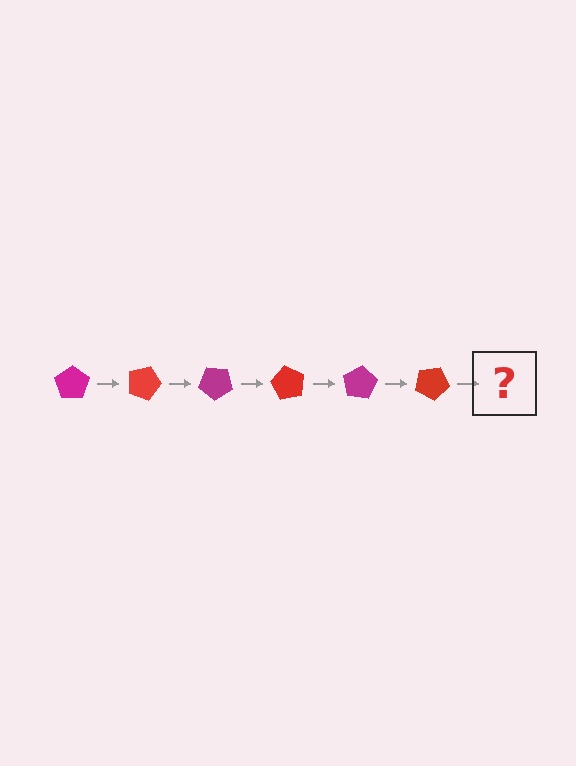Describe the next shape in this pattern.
It should be a magenta pentagon, rotated 120 degrees from the start.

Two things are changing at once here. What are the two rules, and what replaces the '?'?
The two rules are that it rotates 20 degrees each step and the color cycles through magenta and red. The '?' should be a magenta pentagon, rotated 120 degrees from the start.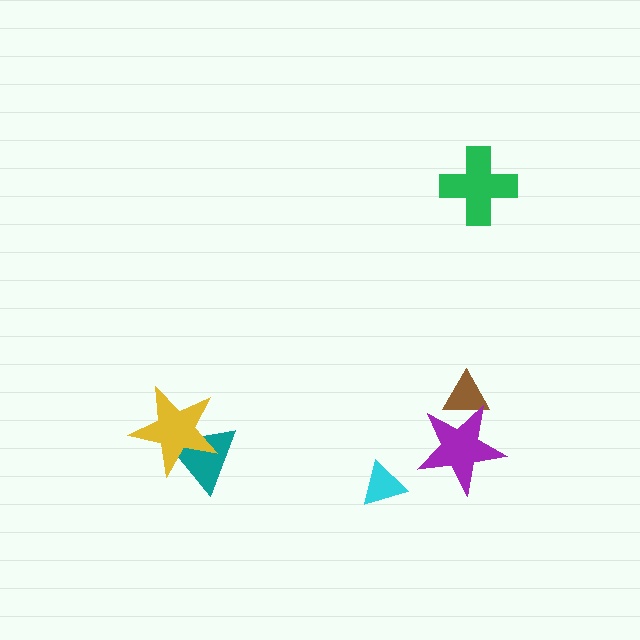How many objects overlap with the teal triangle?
1 object overlaps with the teal triangle.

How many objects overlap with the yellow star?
1 object overlaps with the yellow star.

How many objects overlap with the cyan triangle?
0 objects overlap with the cyan triangle.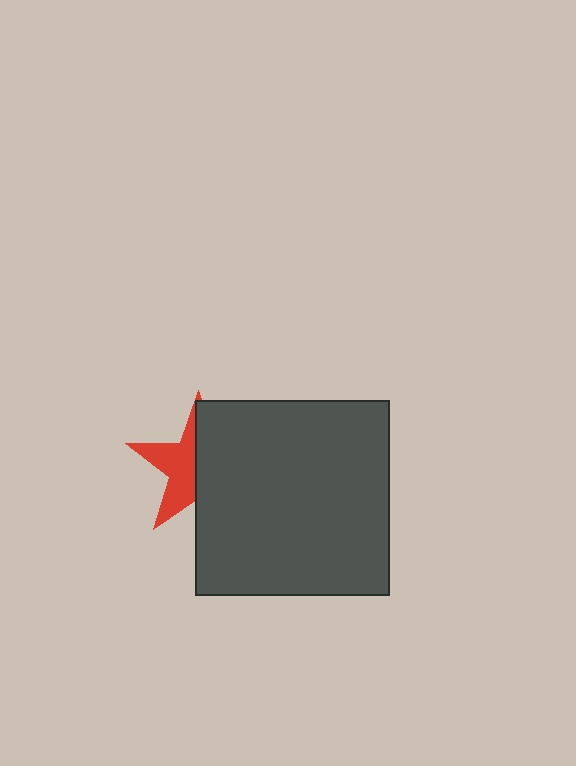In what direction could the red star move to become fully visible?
The red star could move left. That would shift it out from behind the dark gray square entirely.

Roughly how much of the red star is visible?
About half of it is visible (roughly 46%).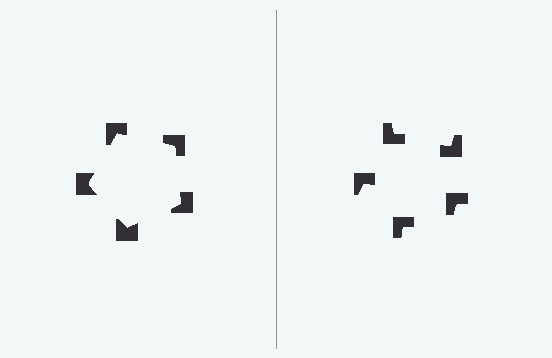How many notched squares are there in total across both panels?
10 — 5 on each side.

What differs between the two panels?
The notched squares are positioned identically on both sides; only the wedge orientations differ. On the left they align to a pentagon; on the right they are misaligned.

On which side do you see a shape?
An illusory pentagon appears on the left side. On the right side the wedge cuts are rotated, so no coherent shape forms.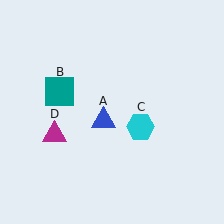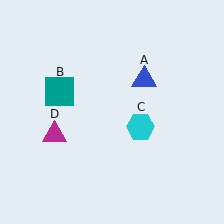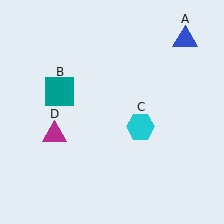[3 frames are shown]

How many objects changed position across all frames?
1 object changed position: blue triangle (object A).